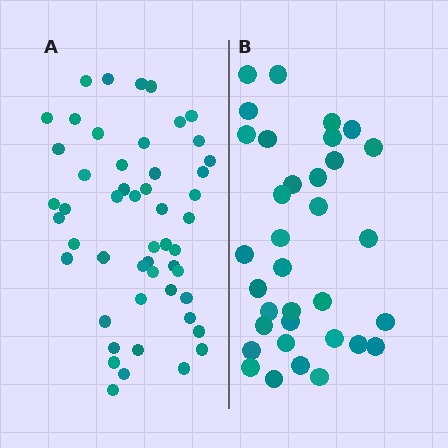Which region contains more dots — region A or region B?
Region A (the left region) has more dots.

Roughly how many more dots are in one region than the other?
Region A has approximately 15 more dots than region B.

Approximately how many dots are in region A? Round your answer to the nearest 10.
About 50 dots. (The exact count is 51, which rounds to 50.)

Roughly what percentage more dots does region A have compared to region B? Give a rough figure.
About 50% more.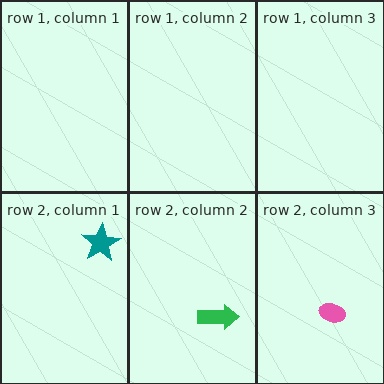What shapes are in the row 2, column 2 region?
The green arrow.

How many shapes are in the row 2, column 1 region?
1.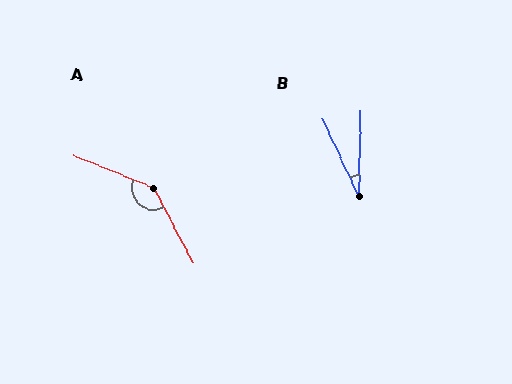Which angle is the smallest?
B, at approximately 26 degrees.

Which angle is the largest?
A, at approximately 139 degrees.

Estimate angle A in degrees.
Approximately 139 degrees.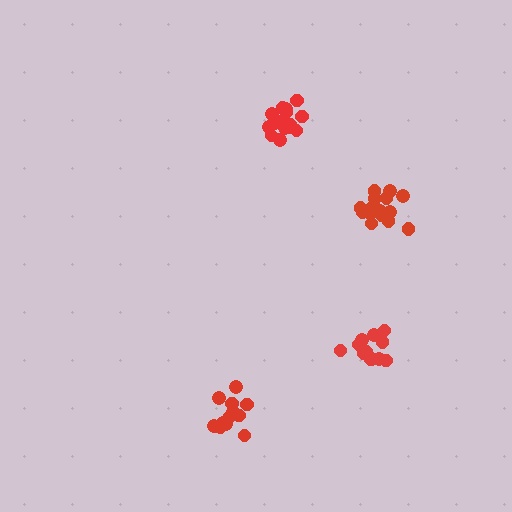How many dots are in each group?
Group 1: 12 dots, Group 2: 16 dots, Group 3: 16 dots, Group 4: 13 dots (57 total).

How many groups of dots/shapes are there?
There are 4 groups.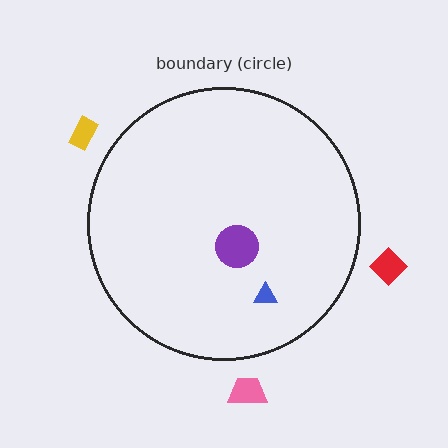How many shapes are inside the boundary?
2 inside, 3 outside.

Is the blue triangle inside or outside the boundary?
Inside.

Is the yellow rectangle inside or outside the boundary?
Outside.